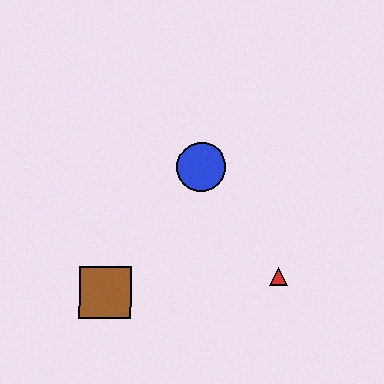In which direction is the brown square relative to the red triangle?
The brown square is to the left of the red triangle.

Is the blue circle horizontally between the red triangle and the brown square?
Yes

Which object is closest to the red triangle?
The blue circle is closest to the red triangle.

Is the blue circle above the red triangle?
Yes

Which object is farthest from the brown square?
The red triangle is farthest from the brown square.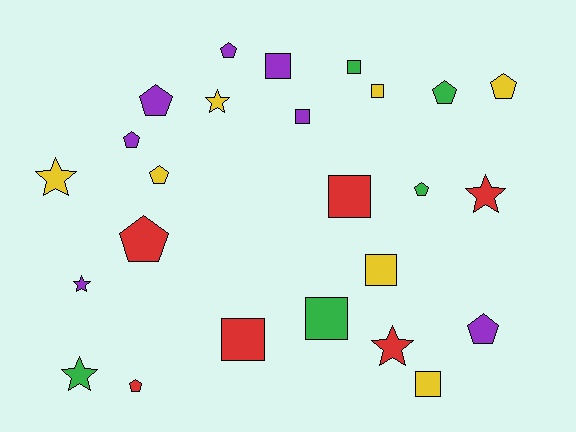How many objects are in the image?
There are 25 objects.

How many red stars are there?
There are 2 red stars.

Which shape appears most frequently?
Pentagon, with 10 objects.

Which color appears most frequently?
Yellow, with 7 objects.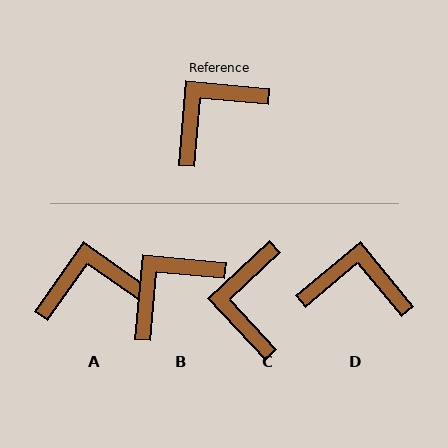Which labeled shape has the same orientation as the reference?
B.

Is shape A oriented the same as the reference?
No, it is off by about 30 degrees.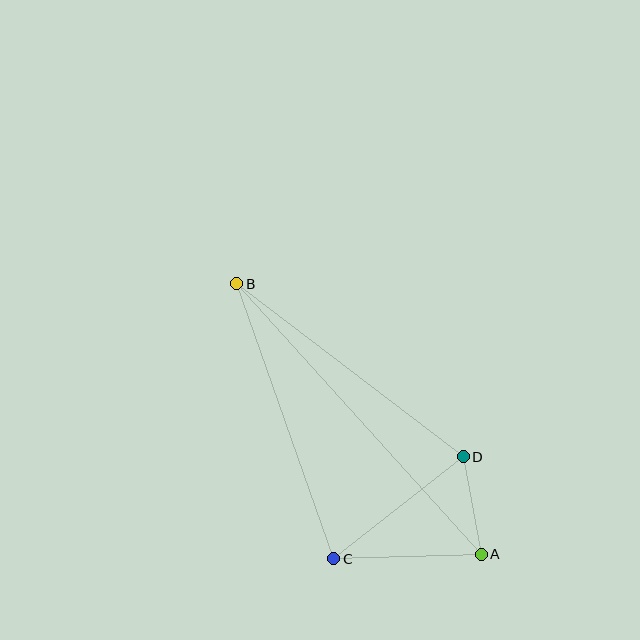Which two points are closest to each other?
Points A and D are closest to each other.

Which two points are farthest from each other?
Points A and B are farthest from each other.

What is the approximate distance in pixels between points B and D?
The distance between B and D is approximately 285 pixels.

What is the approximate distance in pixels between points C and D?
The distance between C and D is approximately 165 pixels.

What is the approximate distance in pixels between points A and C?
The distance between A and C is approximately 147 pixels.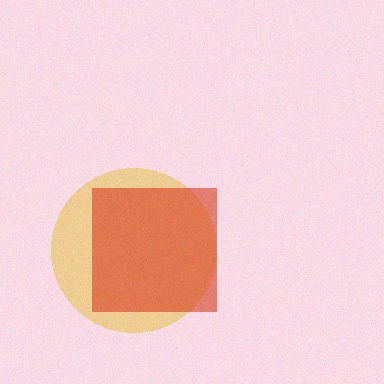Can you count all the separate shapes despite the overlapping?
Yes, there are 2 separate shapes.